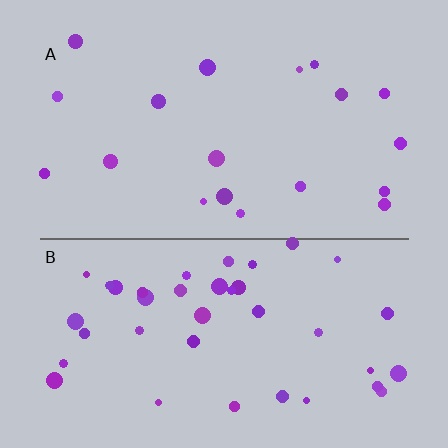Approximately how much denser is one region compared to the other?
Approximately 2.1× — region B over region A.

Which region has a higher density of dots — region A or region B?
B (the bottom).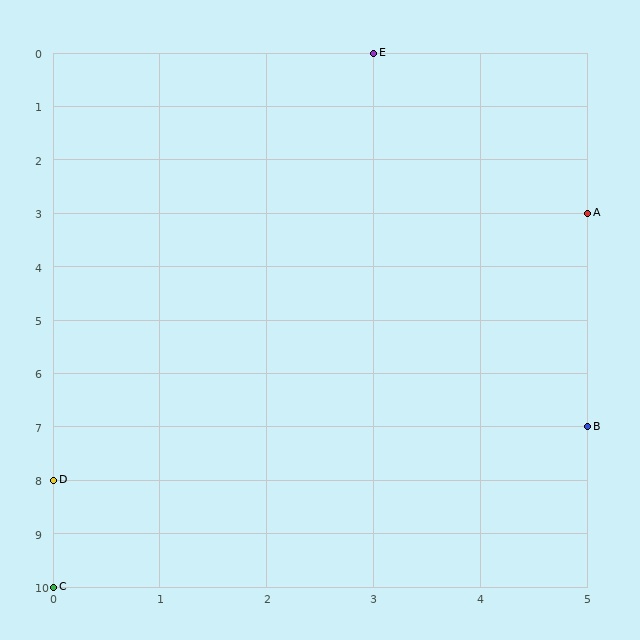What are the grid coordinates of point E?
Point E is at grid coordinates (3, 0).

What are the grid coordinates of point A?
Point A is at grid coordinates (5, 3).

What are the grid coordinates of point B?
Point B is at grid coordinates (5, 7).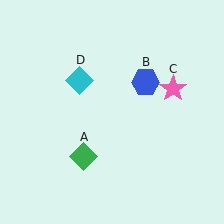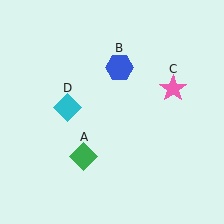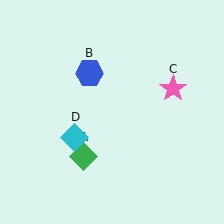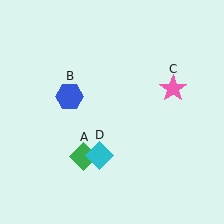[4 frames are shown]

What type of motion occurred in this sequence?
The blue hexagon (object B), cyan diamond (object D) rotated counterclockwise around the center of the scene.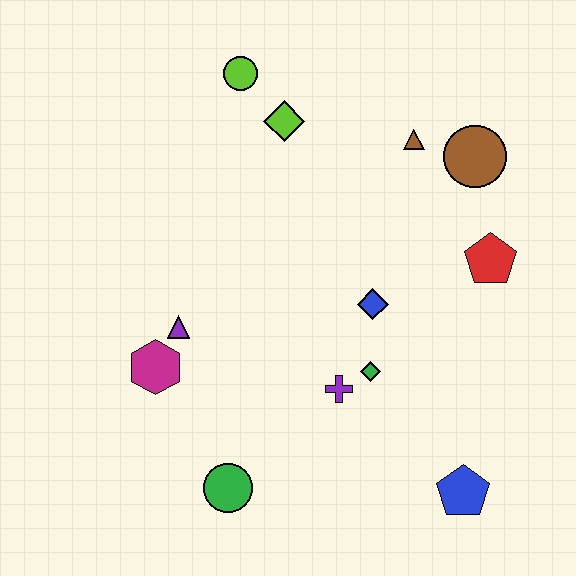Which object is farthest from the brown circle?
The green circle is farthest from the brown circle.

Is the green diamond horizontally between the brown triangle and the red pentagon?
No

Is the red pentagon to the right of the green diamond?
Yes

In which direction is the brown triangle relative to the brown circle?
The brown triangle is to the left of the brown circle.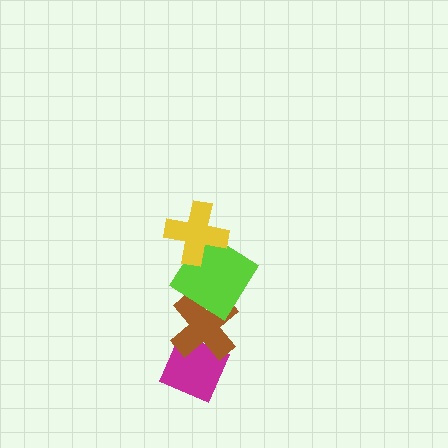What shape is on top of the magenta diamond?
The brown cross is on top of the magenta diamond.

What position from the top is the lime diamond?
The lime diamond is 2nd from the top.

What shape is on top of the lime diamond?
The yellow cross is on top of the lime diamond.